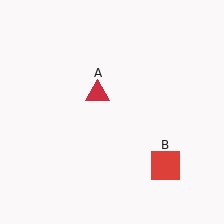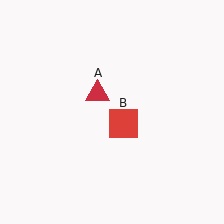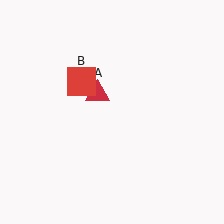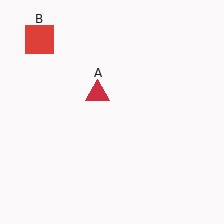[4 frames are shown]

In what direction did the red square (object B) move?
The red square (object B) moved up and to the left.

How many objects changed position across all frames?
1 object changed position: red square (object B).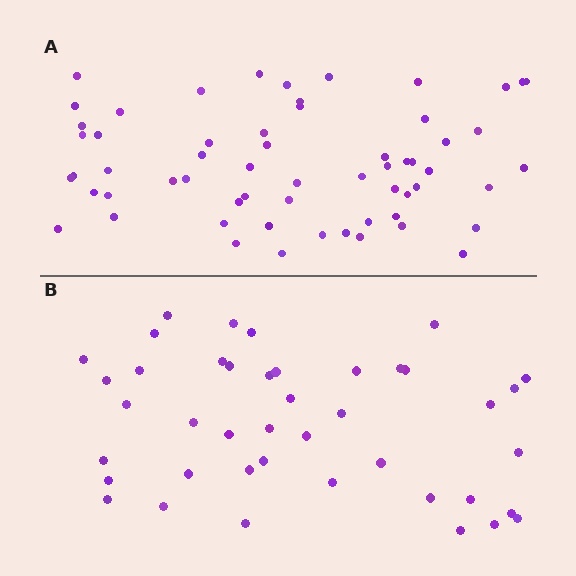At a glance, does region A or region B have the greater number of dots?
Region A (the top region) has more dots.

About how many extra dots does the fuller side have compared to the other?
Region A has approximately 20 more dots than region B.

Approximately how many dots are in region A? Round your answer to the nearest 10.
About 60 dots.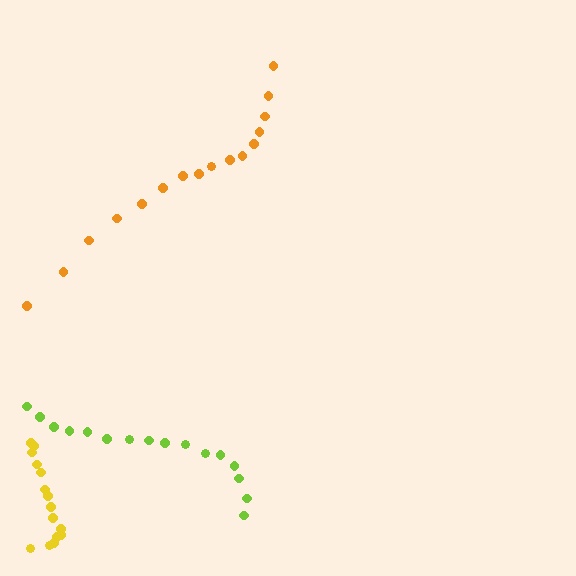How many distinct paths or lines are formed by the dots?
There are 3 distinct paths.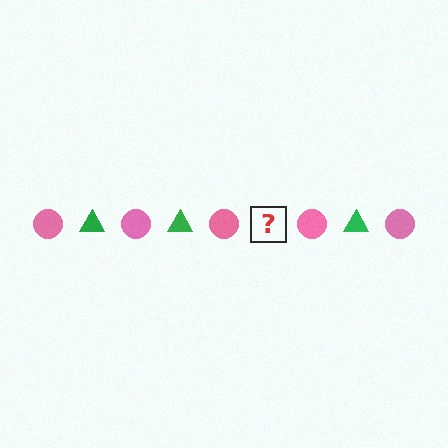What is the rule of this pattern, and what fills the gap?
The rule is that the pattern alternates between pink circle and green triangle. The gap should be filled with a green triangle.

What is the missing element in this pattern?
The missing element is a green triangle.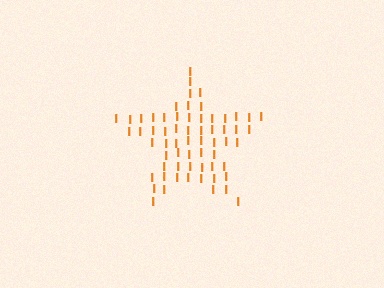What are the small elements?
The small elements are letter I's.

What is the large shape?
The large shape is a star.